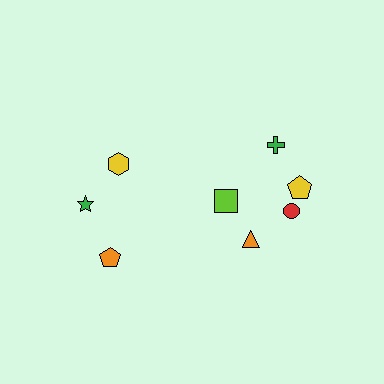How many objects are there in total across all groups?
There are 8 objects.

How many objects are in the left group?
There are 3 objects.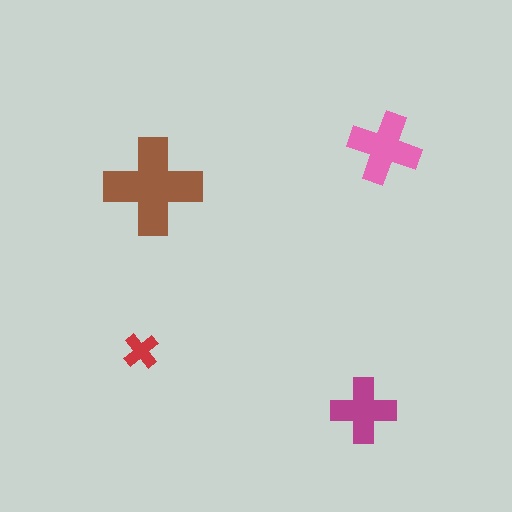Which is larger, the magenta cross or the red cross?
The magenta one.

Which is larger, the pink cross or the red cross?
The pink one.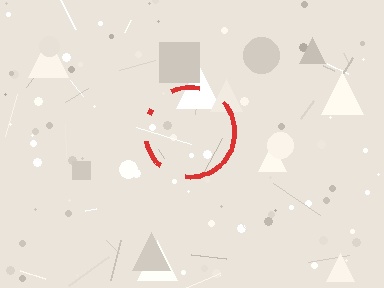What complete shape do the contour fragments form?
The contour fragments form a circle.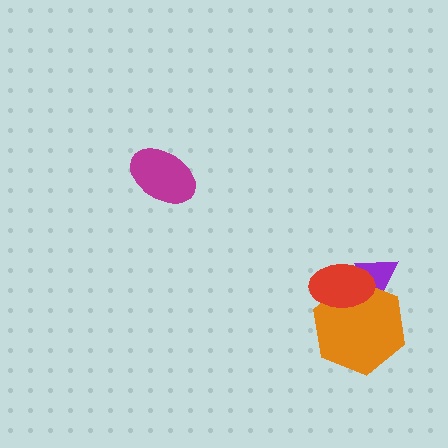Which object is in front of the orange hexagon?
The red ellipse is in front of the orange hexagon.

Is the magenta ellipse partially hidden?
No, no other shape covers it.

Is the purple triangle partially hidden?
Yes, it is partially covered by another shape.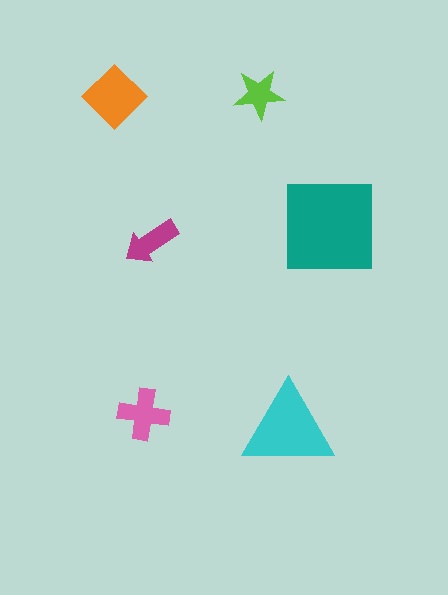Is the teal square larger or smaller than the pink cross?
Larger.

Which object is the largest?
The teal square.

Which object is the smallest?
The lime star.